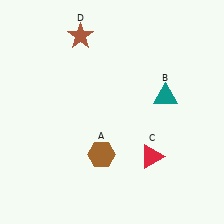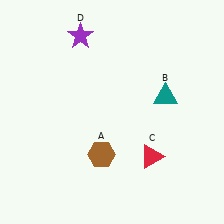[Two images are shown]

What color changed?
The star (D) changed from brown in Image 1 to purple in Image 2.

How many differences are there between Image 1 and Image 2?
There is 1 difference between the two images.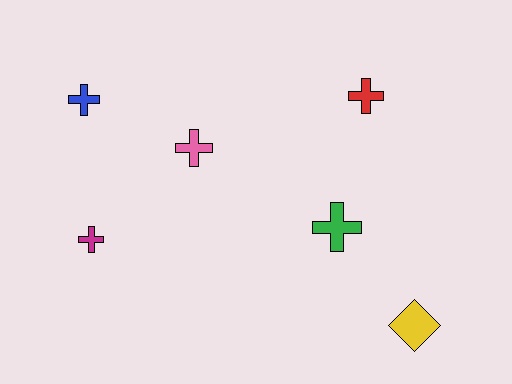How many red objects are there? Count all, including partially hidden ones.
There is 1 red object.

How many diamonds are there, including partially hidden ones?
There is 1 diamond.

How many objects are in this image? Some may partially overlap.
There are 6 objects.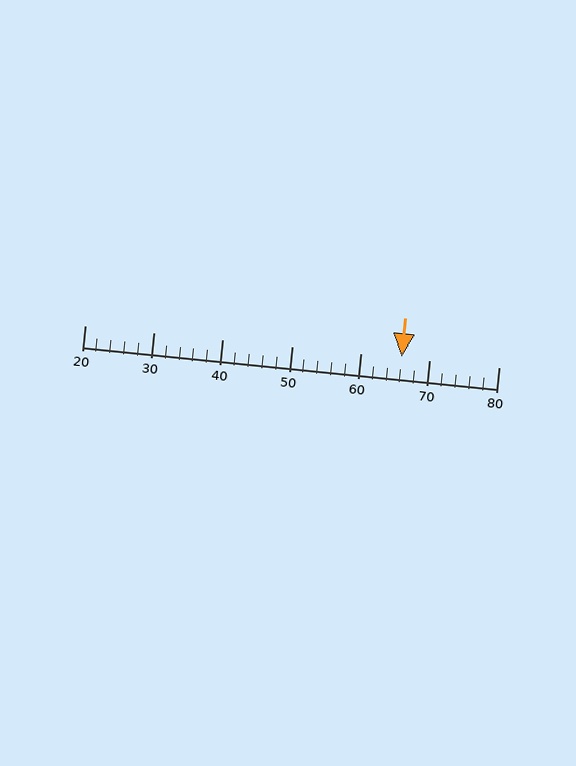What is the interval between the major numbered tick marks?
The major tick marks are spaced 10 units apart.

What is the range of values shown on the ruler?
The ruler shows values from 20 to 80.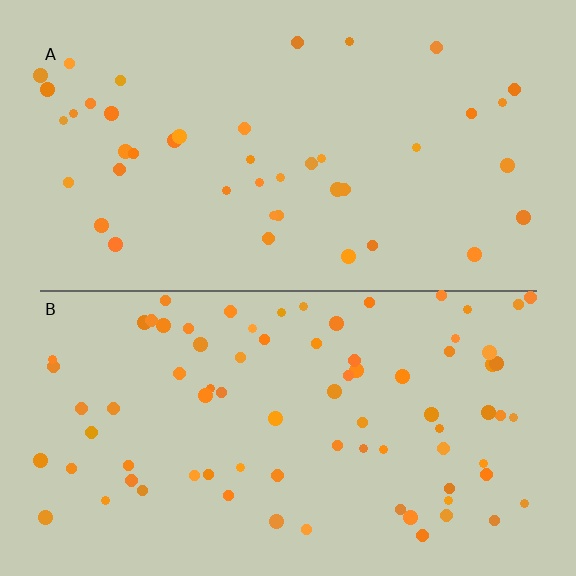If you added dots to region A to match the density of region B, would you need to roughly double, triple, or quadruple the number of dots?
Approximately double.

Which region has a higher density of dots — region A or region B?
B (the bottom).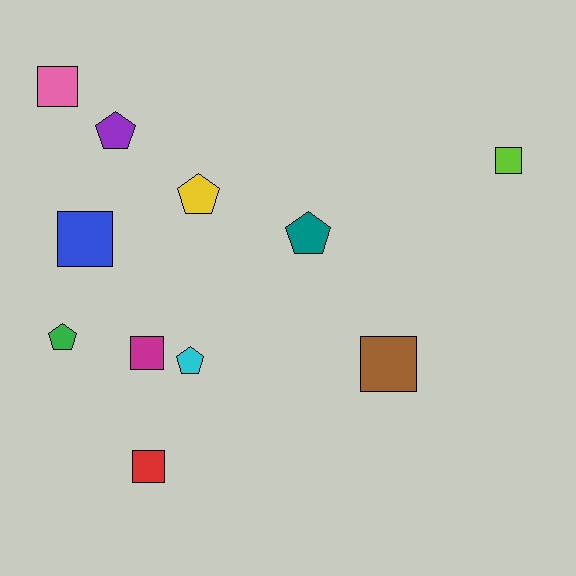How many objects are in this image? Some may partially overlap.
There are 11 objects.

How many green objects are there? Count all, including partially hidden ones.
There is 1 green object.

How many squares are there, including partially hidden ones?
There are 6 squares.